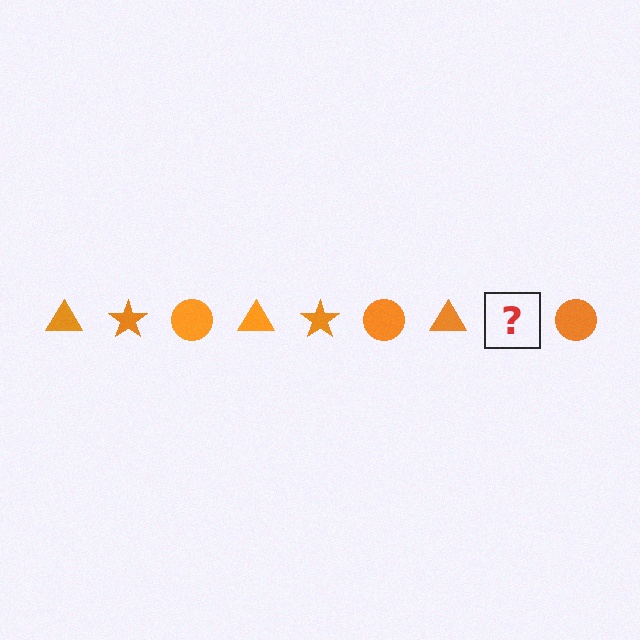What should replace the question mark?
The question mark should be replaced with an orange star.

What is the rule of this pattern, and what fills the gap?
The rule is that the pattern cycles through triangle, star, circle shapes in orange. The gap should be filled with an orange star.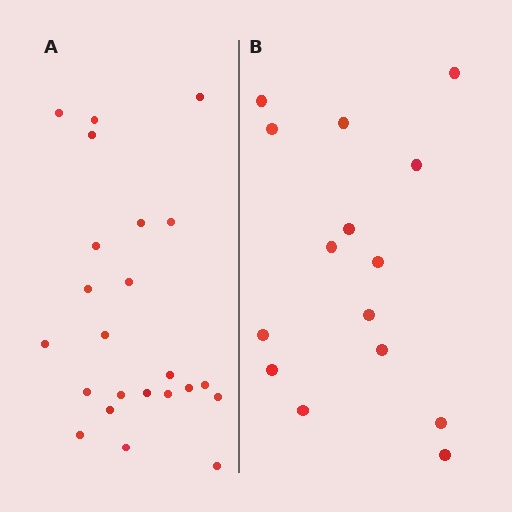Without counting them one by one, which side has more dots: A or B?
Region A (the left region) has more dots.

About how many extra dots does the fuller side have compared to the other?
Region A has roughly 8 or so more dots than region B.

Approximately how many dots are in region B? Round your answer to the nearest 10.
About 20 dots. (The exact count is 15, which rounds to 20.)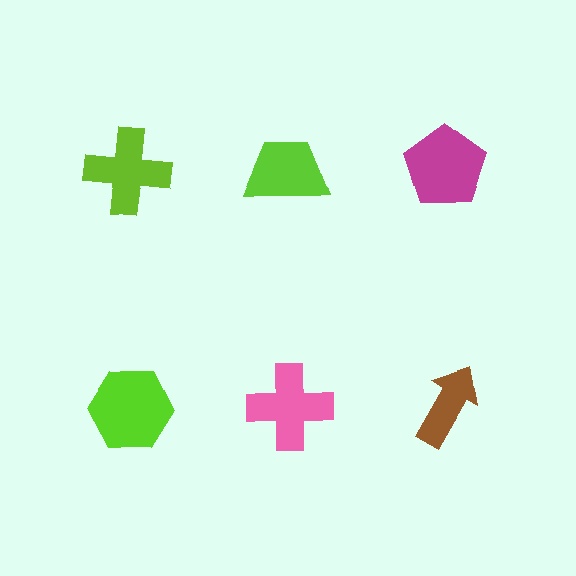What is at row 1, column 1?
A lime cross.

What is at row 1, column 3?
A magenta pentagon.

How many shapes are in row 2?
3 shapes.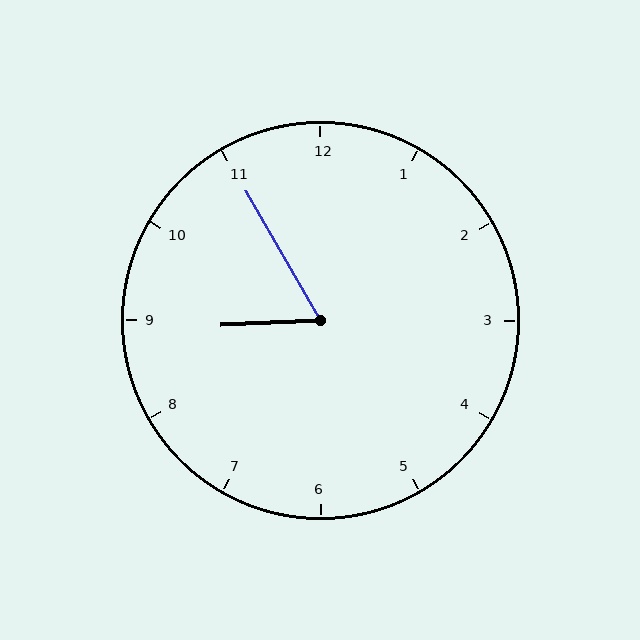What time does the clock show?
8:55.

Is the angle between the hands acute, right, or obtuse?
It is acute.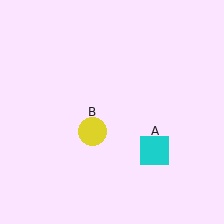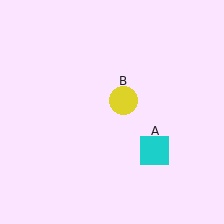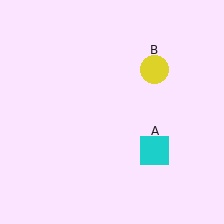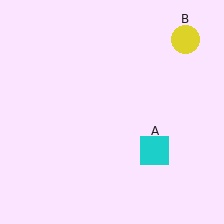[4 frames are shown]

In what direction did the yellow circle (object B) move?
The yellow circle (object B) moved up and to the right.